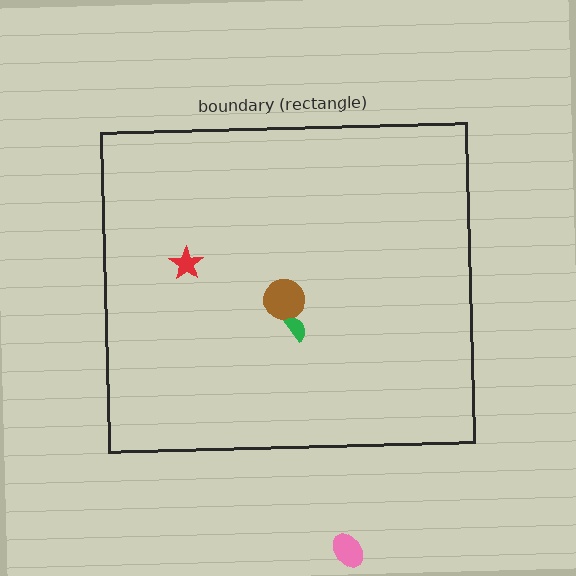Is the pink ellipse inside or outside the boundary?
Outside.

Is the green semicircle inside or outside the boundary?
Inside.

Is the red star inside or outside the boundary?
Inside.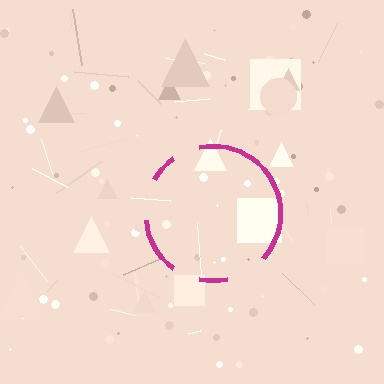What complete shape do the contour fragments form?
The contour fragments form a circle.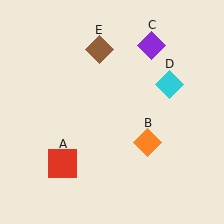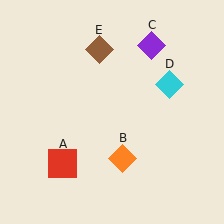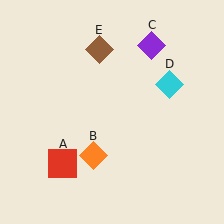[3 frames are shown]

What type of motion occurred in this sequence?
The orange diamond (object B) rotated clockwise around the center of the scene.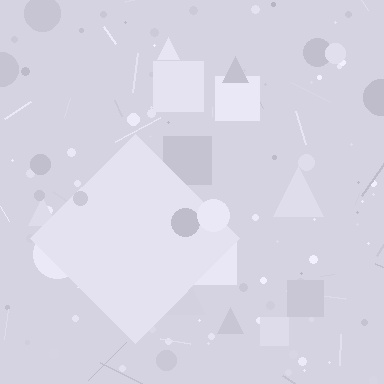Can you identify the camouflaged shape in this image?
The camouflaged shape is a diamond.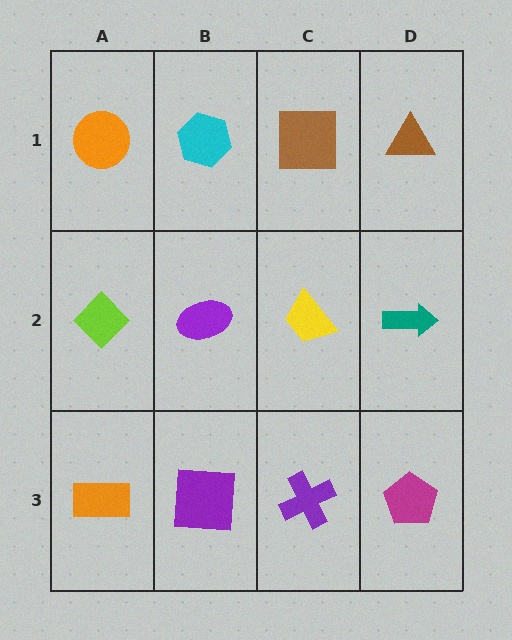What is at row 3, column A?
An orange rectangle.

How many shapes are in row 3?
4 shapes.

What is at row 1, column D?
A brown triangle.